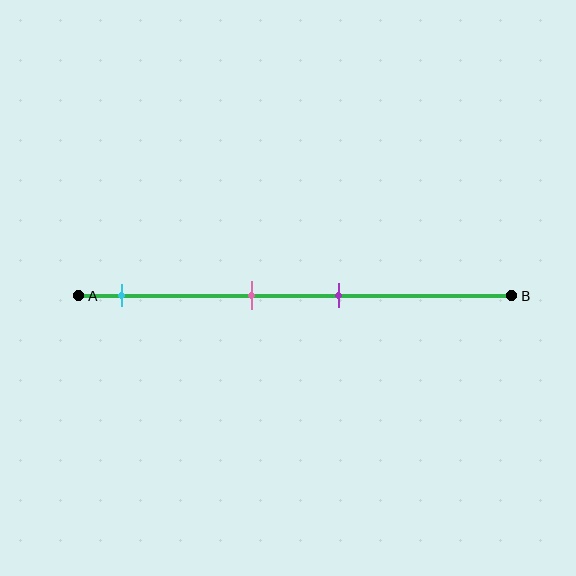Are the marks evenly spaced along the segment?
No, the marks are not evenly spaced.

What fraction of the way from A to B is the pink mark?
The pink mark is approximately 40% (0.4) of the way from A to B.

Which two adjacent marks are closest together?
The pink and purple marks are the closest adjacent pair.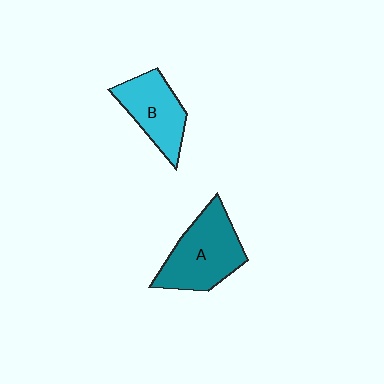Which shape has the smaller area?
Shape B (cyan).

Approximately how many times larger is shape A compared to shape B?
Approximately 1.3 times.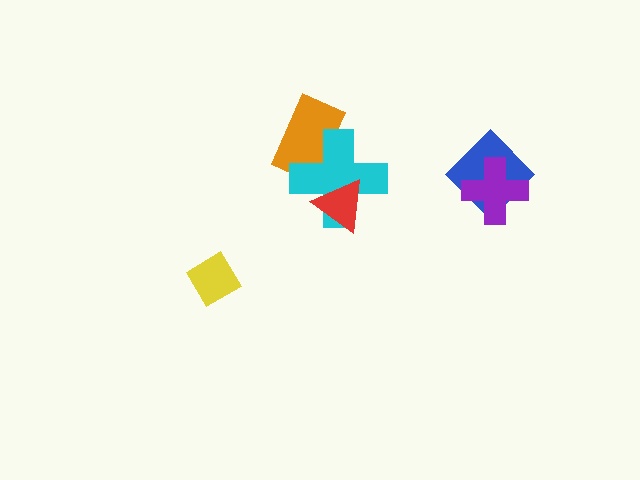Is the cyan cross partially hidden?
Yes, it is partially covered by another shape.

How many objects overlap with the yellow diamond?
0 objects overlap with the yellow diamond.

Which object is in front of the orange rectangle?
The cyan cross is in front of the orange rectangle.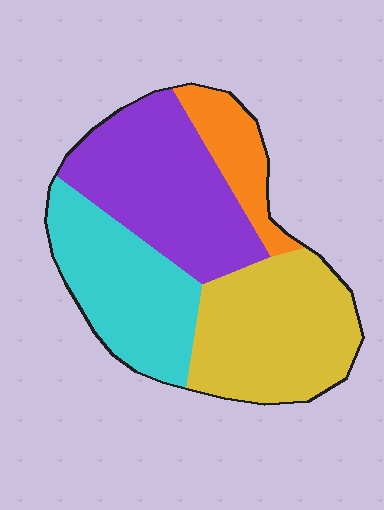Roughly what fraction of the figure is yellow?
Yellow covers 31% of the figure.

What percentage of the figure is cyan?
Cyan takes up between a sixth and a third of the figure.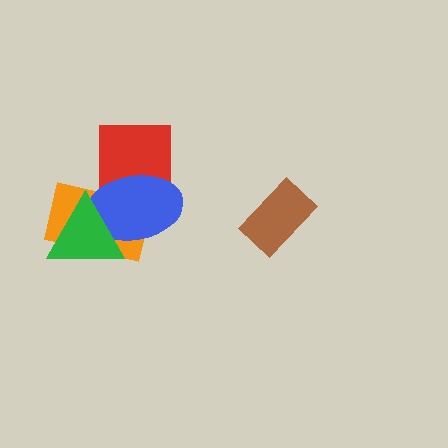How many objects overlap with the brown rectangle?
0 objects overlap with the brown rectangle.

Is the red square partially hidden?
Yes, it is partially covered by another shape.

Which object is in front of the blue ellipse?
The green triangle is in front of the blue ellipse.